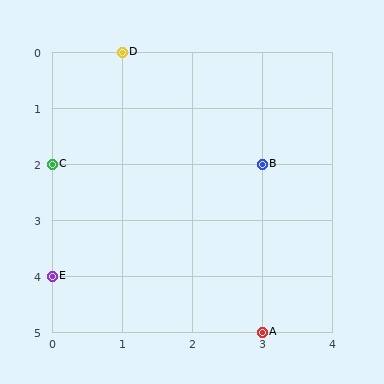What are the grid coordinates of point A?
Point A is at grid coordinates (3, 5).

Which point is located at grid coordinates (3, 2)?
Point B is at (3, 2).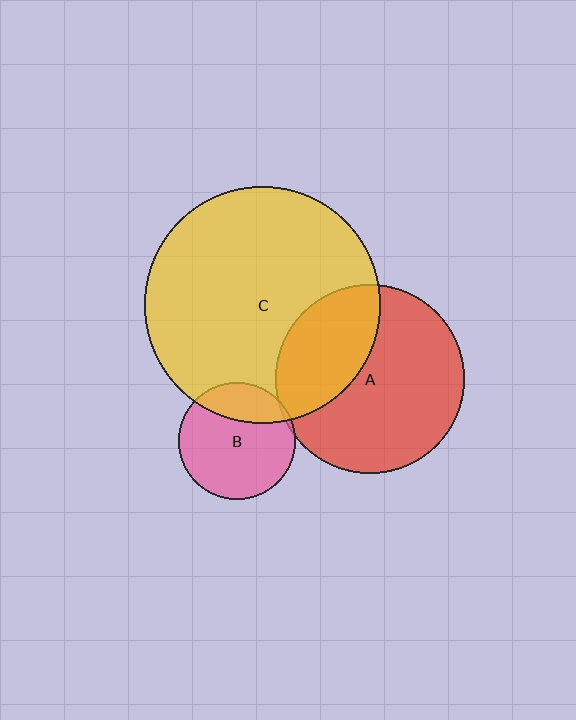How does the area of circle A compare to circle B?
Approximately 2.6 times.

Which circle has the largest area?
Circle C (yellow).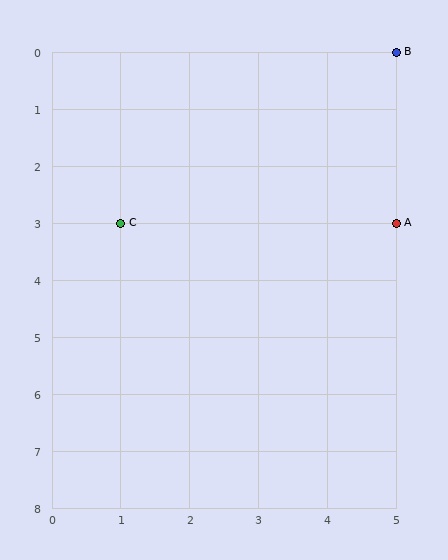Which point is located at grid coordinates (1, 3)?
Point C is at (1, 3).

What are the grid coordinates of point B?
Point B is at grid coordinates (5, 0).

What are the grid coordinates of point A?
Point A is at grid coordinates (5, 3).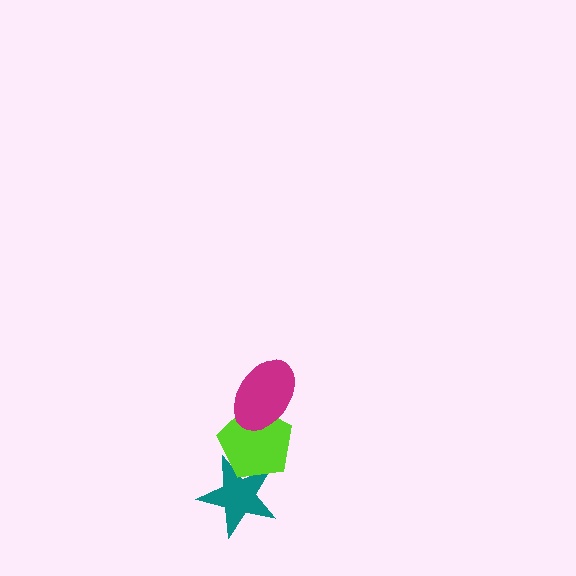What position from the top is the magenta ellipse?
The magenta ellipse is 1st from the top.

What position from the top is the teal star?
The teal star is 3rd from the top.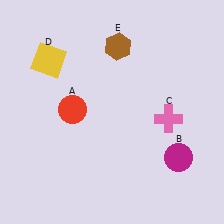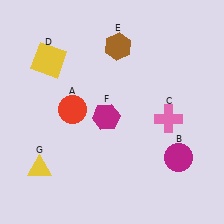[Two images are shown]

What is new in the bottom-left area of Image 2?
A magenta hexagon (F) was added in the bottom-left area of Image 2.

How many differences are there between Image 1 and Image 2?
There are 2 differences between the two images.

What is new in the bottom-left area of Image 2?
A yellow triangle (G) was added in the bottom-left area of Image 2.